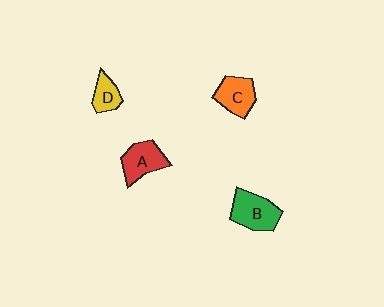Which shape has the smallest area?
Shape D (yellow).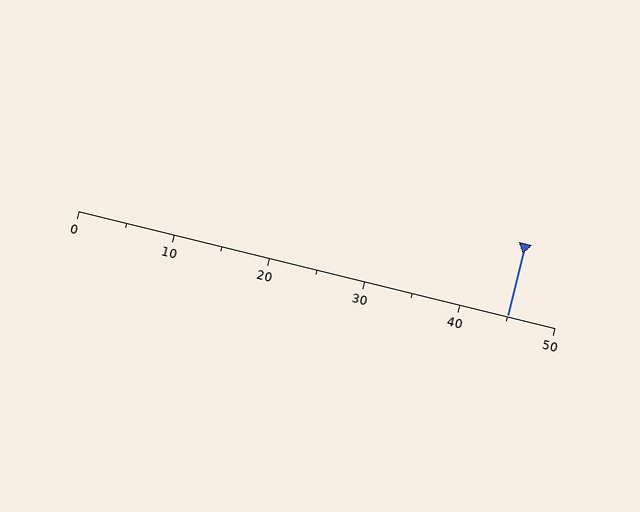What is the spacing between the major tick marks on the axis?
The major ticks are spaced 10 apart.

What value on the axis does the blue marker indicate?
The marker indicates approximately 45.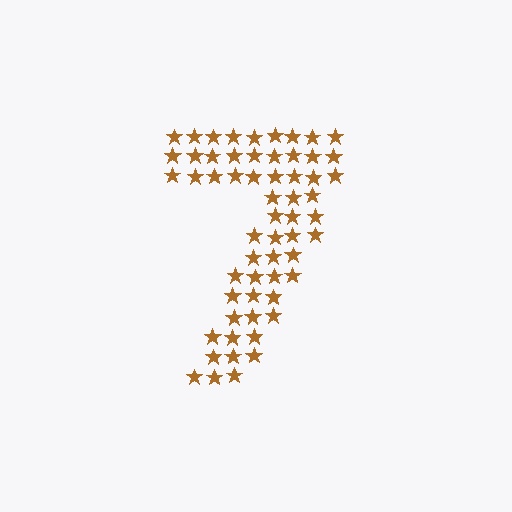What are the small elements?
The small elements are stars.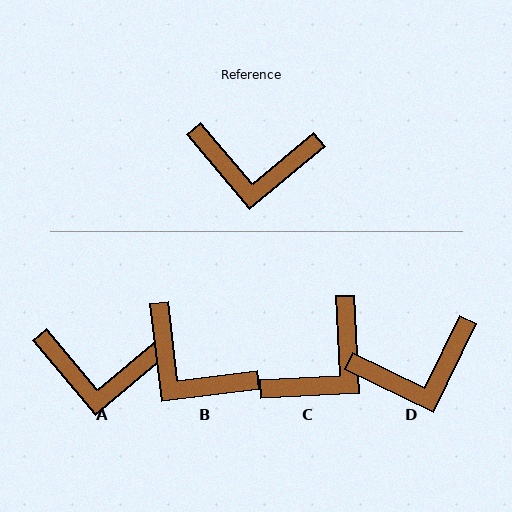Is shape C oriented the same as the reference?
No, it is off by about 53 degrees.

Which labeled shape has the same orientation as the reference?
A.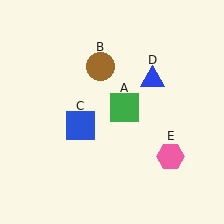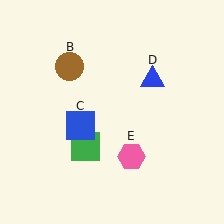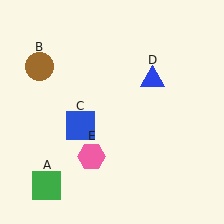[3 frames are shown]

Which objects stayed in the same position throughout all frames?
Blue square (object C) and blue triangle (object D) remained stationary.